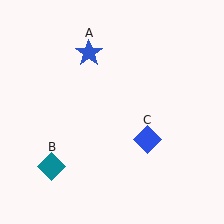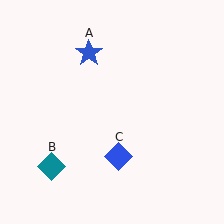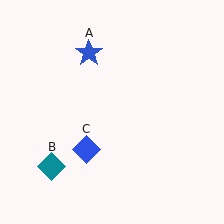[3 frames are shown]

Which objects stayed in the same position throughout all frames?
Blue star (object A) and teal diamond (object B) remained stationary.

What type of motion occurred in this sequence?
The blue diamond (object C) rotated clockwise around the center of the scene.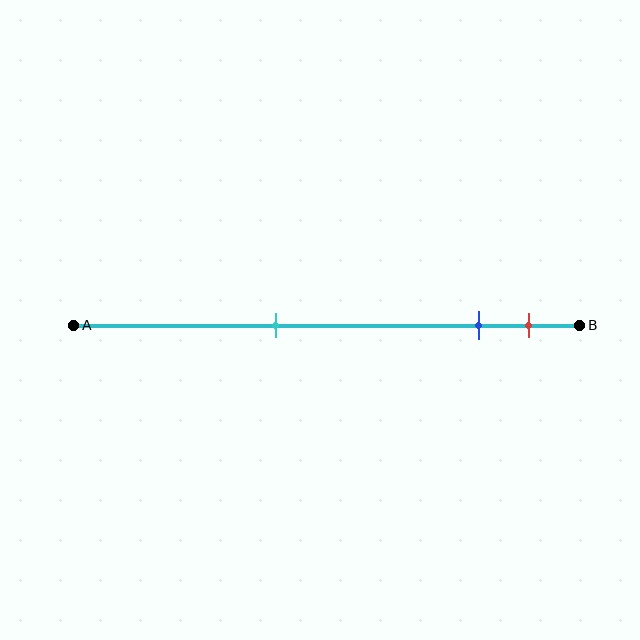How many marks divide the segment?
There are 3 marks dividing the segment.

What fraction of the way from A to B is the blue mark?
The blue mark is approximately 80% (0.8) of the way from A to B.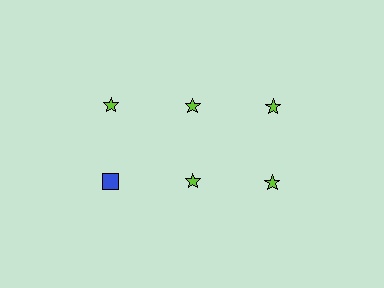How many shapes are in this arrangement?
There are 6 shapes arranged in a grid pattern.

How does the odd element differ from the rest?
It differs in both color (blue instead of lime) and shape (square instead of star).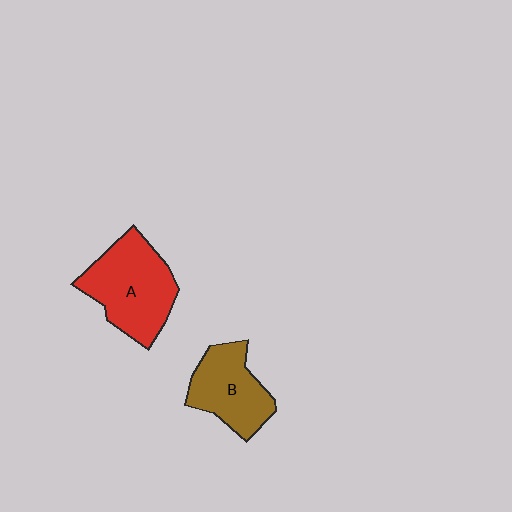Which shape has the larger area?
Shape A (red).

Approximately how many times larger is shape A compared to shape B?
Approximately 1.3 times.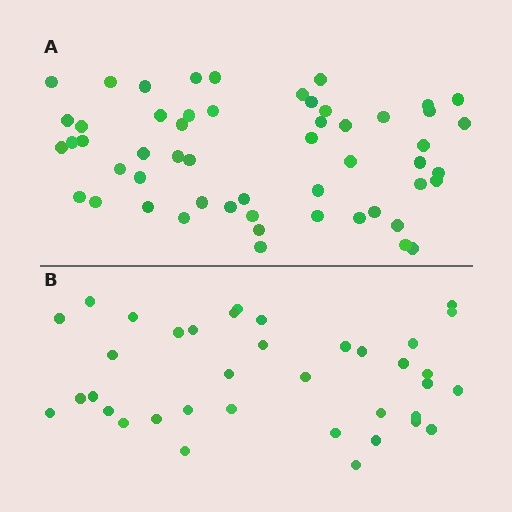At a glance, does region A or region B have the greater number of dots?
Region A (the top region) has more dots.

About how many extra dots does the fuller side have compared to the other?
Region A has approximately 15 more dots than region B.